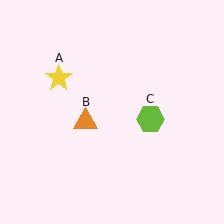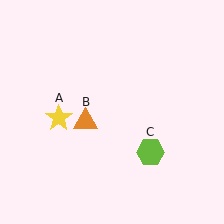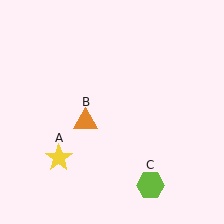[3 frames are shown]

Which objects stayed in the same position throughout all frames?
Orange triangle (object B) remained stationary.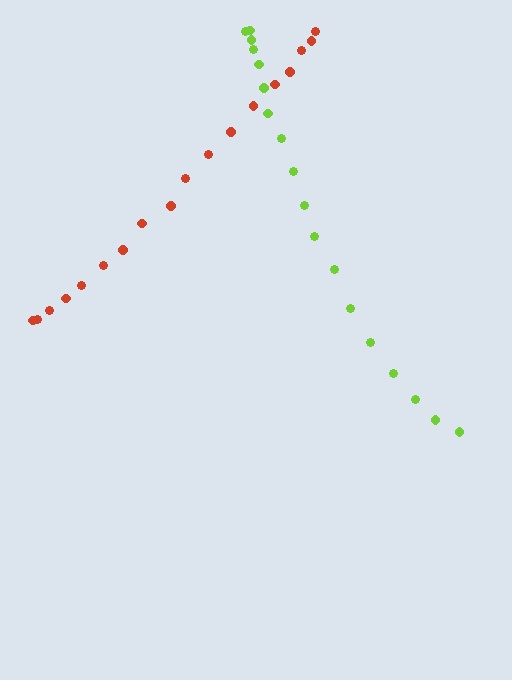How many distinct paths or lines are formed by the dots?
There are 2 distinct paths.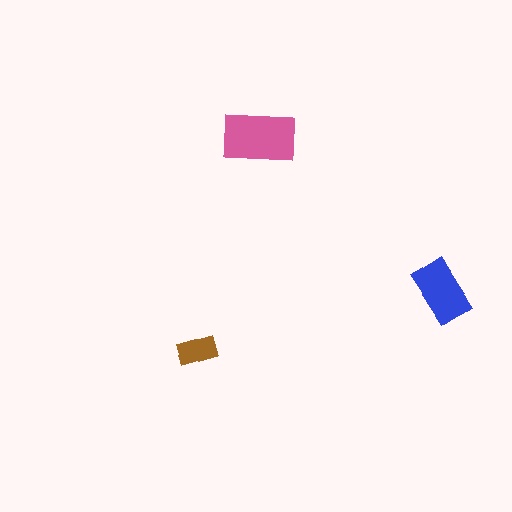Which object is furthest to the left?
The brown rectangle is leftmost.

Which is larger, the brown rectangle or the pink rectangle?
The pink one.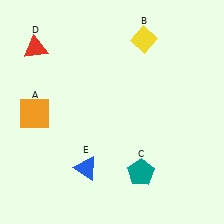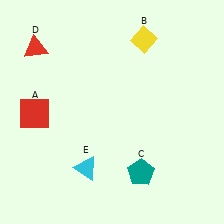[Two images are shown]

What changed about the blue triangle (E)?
In Image 1, E is blue. In Image 2, it changed to cyan.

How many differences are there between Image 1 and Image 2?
There are 2 differences between the two images.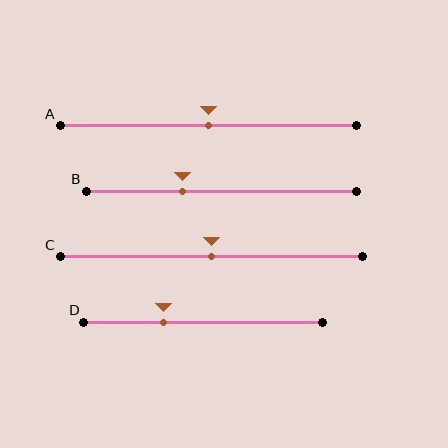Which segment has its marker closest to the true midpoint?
Segment A has its marker closest to the true midpoint.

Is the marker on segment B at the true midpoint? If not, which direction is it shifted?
No, the marker on segment B is shifted to the left by about 14% of the segment length.